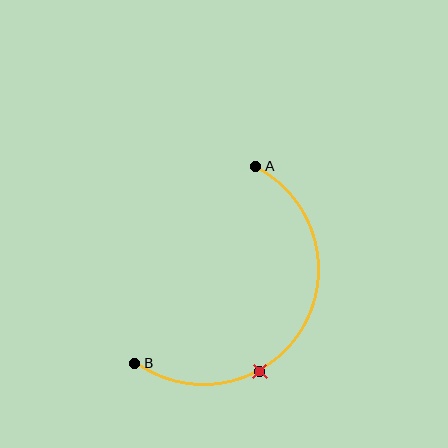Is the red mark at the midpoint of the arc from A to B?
No. The red mark lies on the arc but is closer to endpoint B. The arc midpoint would be at the point on the curve equidistant along the arc from both A and B.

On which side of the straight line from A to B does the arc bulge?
The arc bulges to the right of the straight line connecting A and B.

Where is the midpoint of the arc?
The arc midpoint is the point on the curve farthest from the straight line joining A and B. It sits to the right of that line.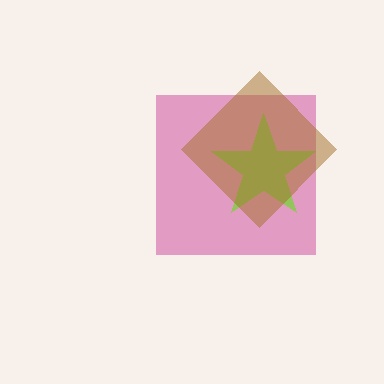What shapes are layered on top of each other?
The layered shapes are: a magenta square, a lime star, a brown diamond.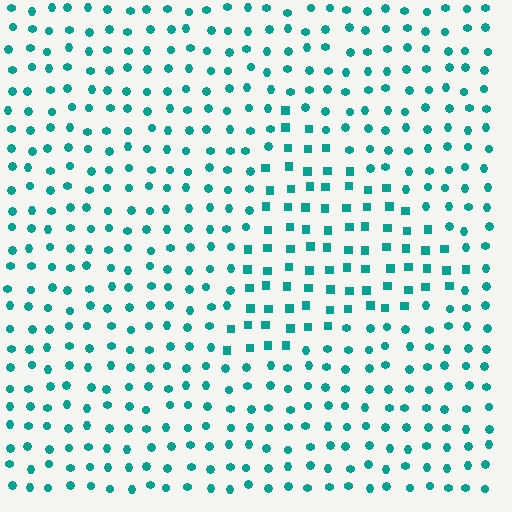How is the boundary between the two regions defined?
The boundary is defined by a change in element shape: squares inside vs. circles outside. All elements share the same color and spacing.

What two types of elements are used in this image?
The image uses squares inside the triangle region and circles outside it.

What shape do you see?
I see a triangle.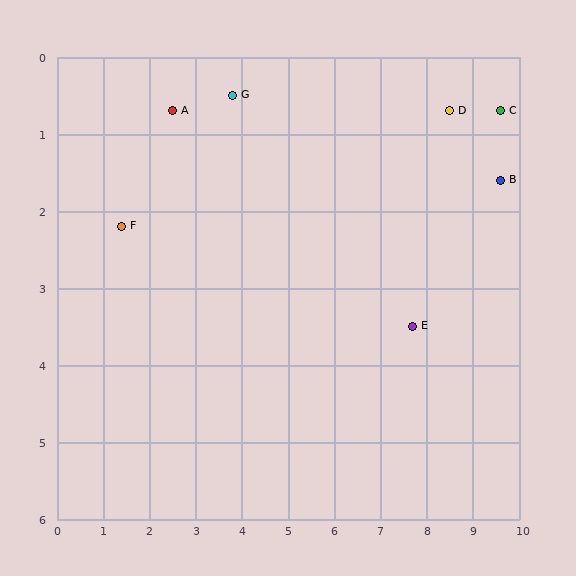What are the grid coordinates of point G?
Point G is at approximately (3.8, 0.5).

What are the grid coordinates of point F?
Point F is at approximately (1.4, 2.2).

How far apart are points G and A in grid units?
Points G and A are about 1.3 grid units apart.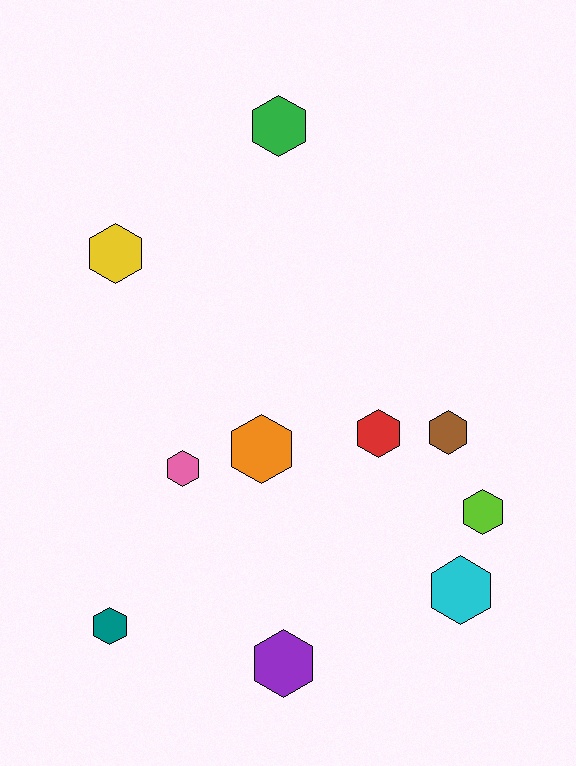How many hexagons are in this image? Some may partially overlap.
There are 10 hexagons.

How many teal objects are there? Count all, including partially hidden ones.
There is 1 teal object.